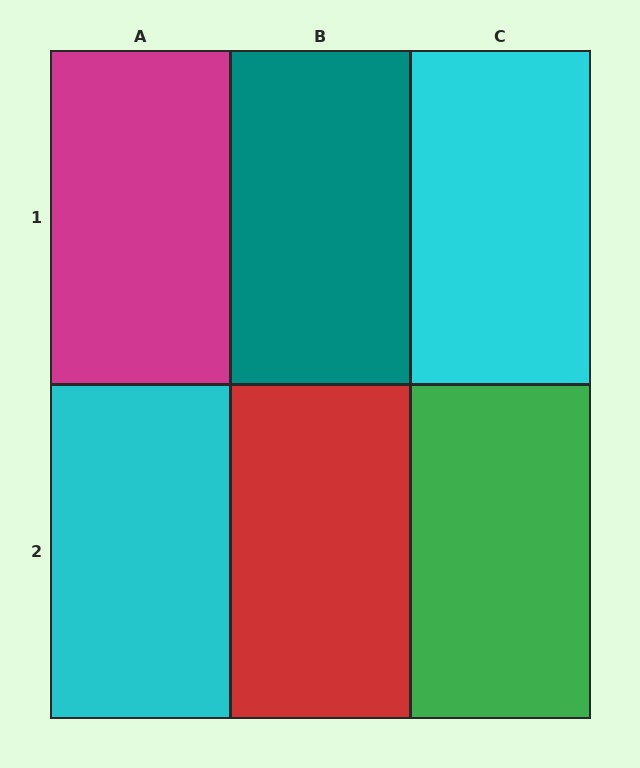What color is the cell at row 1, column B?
Teal.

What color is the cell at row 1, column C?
Cyan.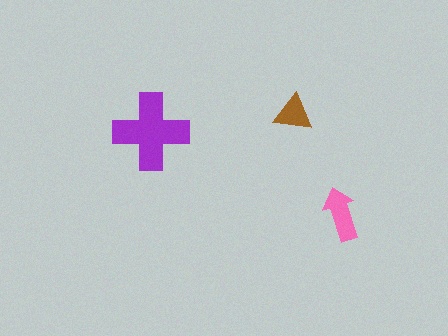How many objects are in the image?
There are 3 objects in the image.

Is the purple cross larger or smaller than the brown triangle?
Larger.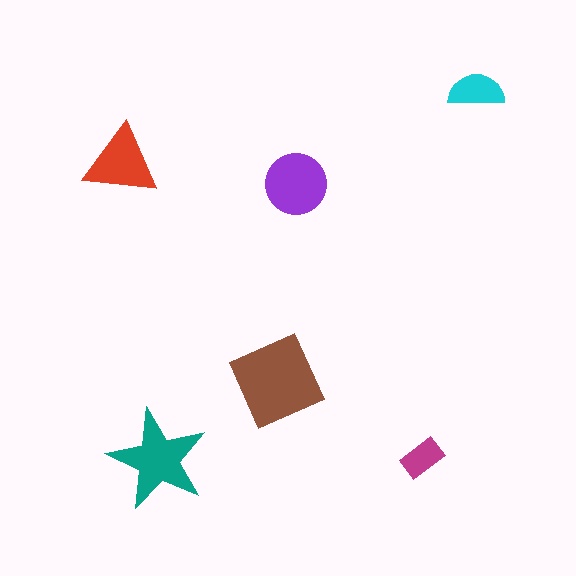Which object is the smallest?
The magenta rectangle.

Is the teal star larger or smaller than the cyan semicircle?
Larger.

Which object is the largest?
The brown diamond.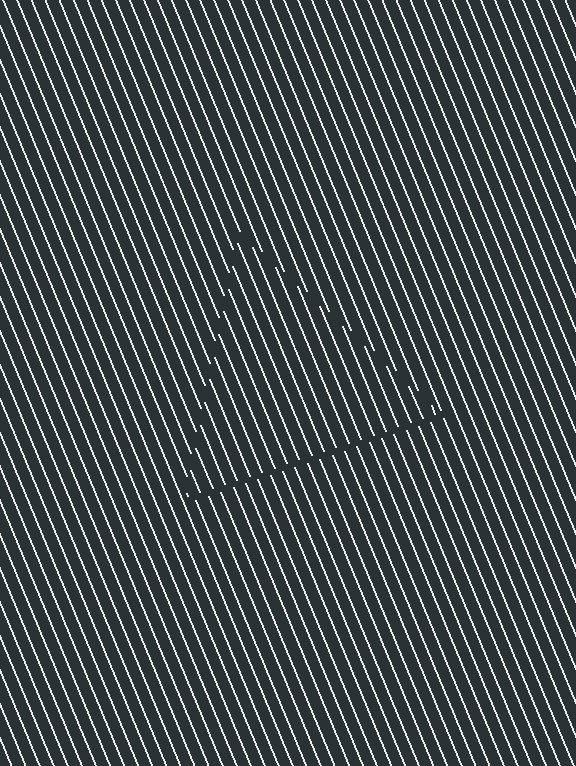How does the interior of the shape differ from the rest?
The interior of the shape contains the same grating, shifted by half a period — the contour is defined by the phase discontinuity where line-ends from the inner and outer gratings abut.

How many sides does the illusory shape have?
3 sides — the line-ends trace a triangle.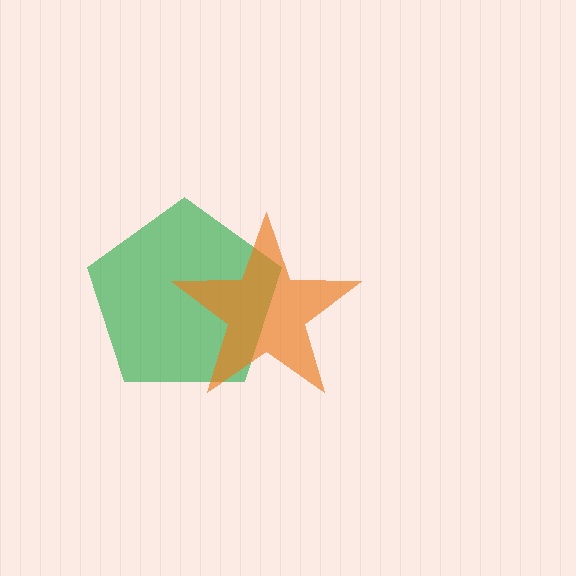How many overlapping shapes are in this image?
There are 2 overlapping shapes in the image.